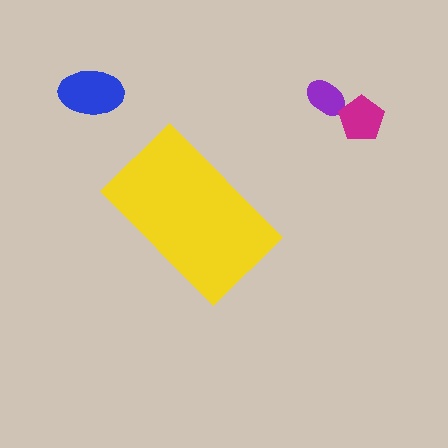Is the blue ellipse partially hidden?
No, the blue ellipse is fully visible.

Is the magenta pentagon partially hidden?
No, the magenta pentagon is fully visible.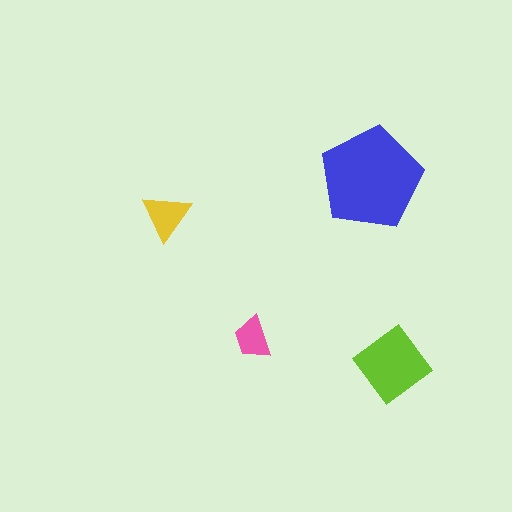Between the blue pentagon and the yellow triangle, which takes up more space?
The blue pentagon.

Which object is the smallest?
The pink trapezoid.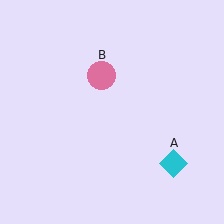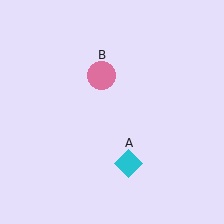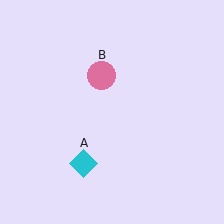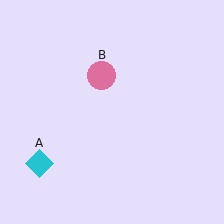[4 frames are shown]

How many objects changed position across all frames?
1 object changed position: cyan diamond (object A).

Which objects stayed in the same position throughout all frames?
Pink circle (object B) remained stationary.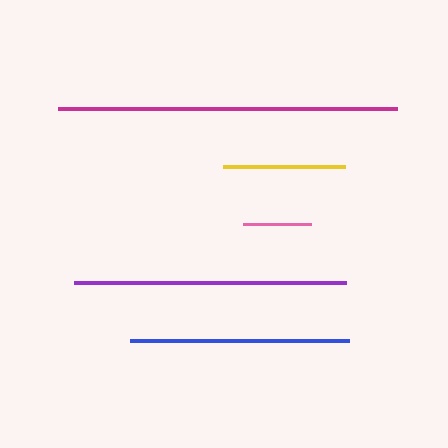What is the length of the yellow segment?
The yellow segment is approximately 122 pixels long.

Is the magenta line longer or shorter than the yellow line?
The magenta line is longer than the yellow line.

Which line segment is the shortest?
The pink line is the shortest at approximately 68 pixels.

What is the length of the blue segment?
The blue segment is approximately 219 pixels long.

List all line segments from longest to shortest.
From longest to shortest: magenta, purple, blue, yellow, pink.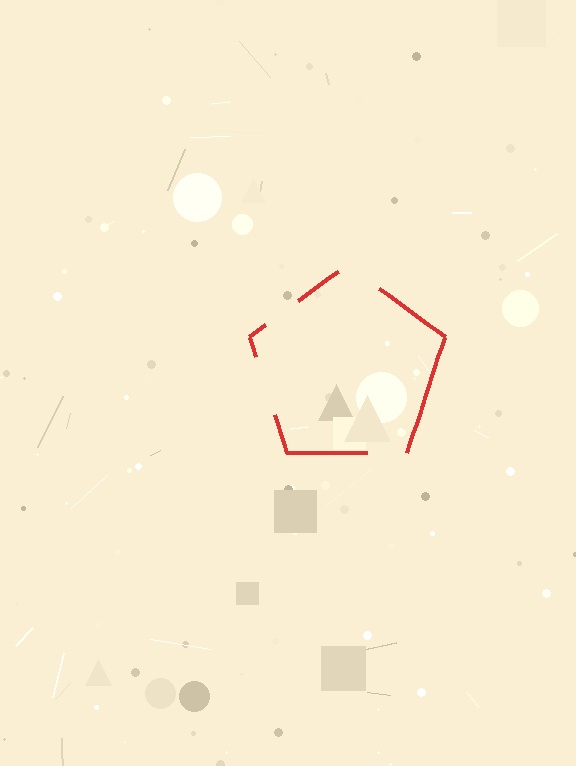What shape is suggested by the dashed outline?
The dashed outline suggests a pentagon.